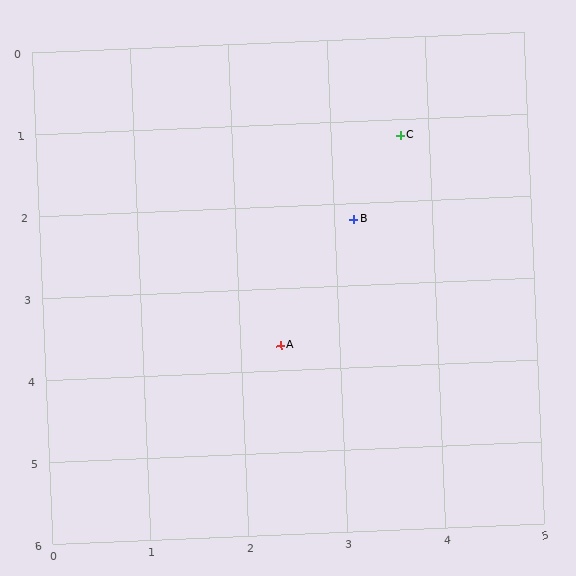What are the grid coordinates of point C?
Point C is at approximately (3.7, 1.2).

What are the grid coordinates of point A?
Point A is at approximately (2.4, 3.7).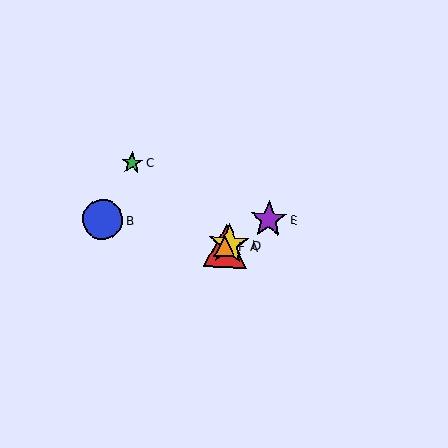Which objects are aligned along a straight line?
Objects A, D, E, F are aligned along a straight line.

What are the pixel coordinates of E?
Object E is at (268, 219).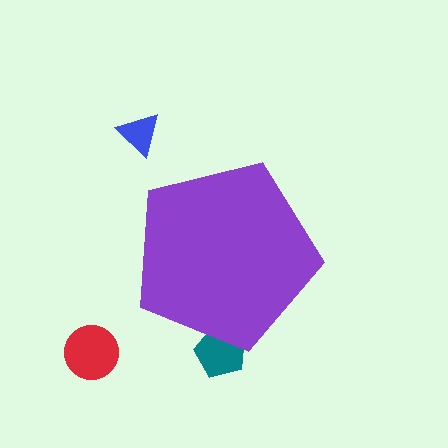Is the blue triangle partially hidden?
No, the blue triangle is fully visible.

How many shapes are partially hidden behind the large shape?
1 shape is partially hidden.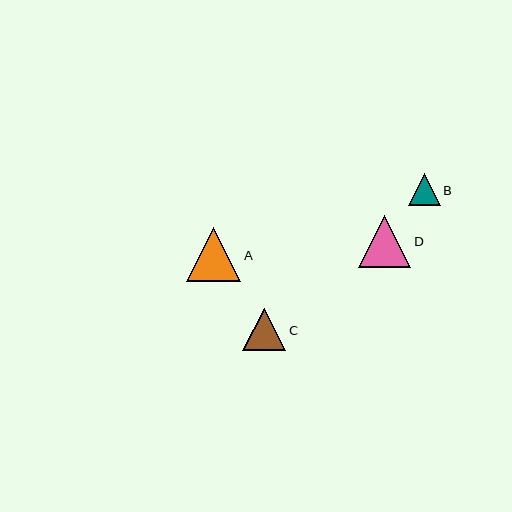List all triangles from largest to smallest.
From largest to smallest: A, D, C, B.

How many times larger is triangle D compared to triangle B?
Triangle D is approximately 1.7 times the size of triangle B.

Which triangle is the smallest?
Triangle B is the smallest with a size of approximately 32 pixels.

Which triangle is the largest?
Triangle A is the largest with a size of approximately 54 pixels.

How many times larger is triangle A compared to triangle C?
Triangle A is approximately 1.3 times the size of triangle C.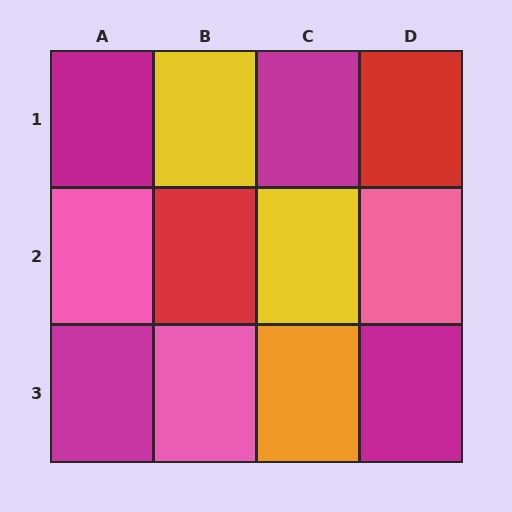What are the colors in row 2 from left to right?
Pink, red, yellow, pink.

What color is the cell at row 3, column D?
Magenta.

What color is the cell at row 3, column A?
Magenta.